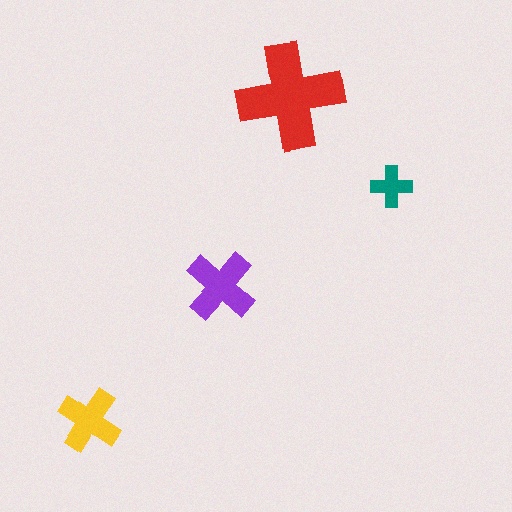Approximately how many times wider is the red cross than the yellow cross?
About 1.5 times wider.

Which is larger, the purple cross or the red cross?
The red one.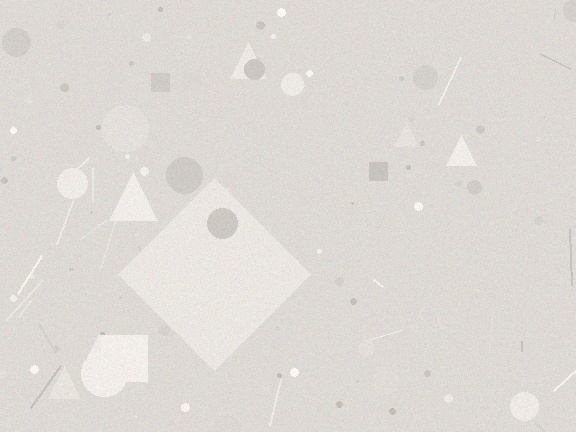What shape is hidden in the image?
A diamond is hidden in the image.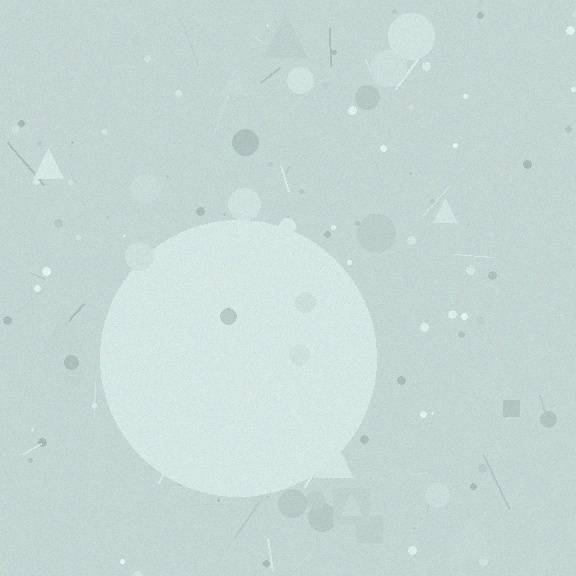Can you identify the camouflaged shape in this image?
The camouflaged shape is a circle.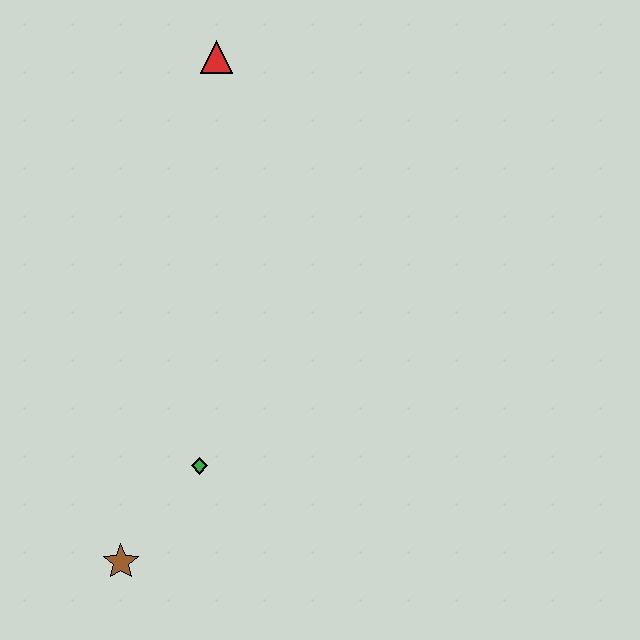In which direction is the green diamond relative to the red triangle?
The green diamond is below the red triangle.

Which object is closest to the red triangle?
The green diamond is closest to the red triangle.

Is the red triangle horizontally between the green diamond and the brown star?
No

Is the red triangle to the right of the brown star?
Yes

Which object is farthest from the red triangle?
The brown star is farthest from the red triangle.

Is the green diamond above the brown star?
Yes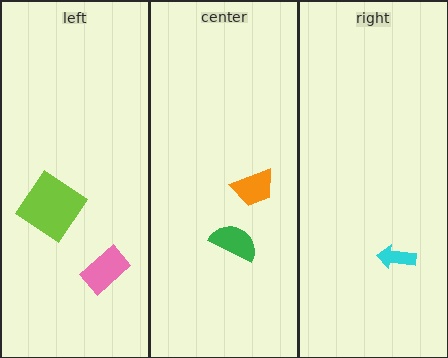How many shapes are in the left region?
2.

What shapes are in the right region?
The cyan arrow.